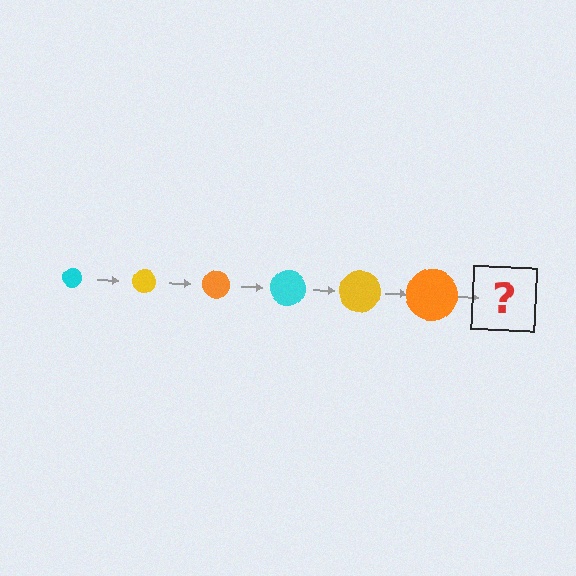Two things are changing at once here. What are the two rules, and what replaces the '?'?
The two rules are that the circle grows larger each step and the color cycles through cyan, yellow, and orange. The '?' should be a cyan circle, larger than the previous one.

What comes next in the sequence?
The next element should be a cyan circle, larger than the previous one.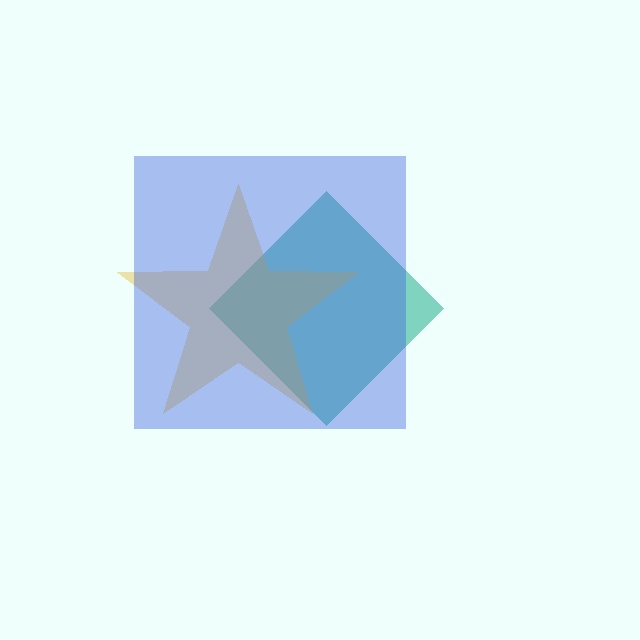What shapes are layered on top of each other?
The layered shapes are: a teal diamond, a yellow star, a blue square.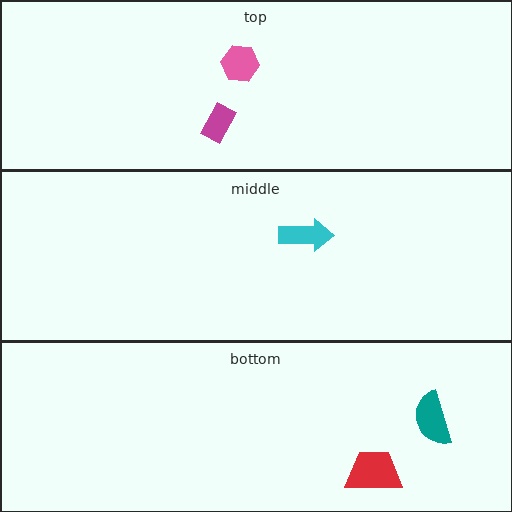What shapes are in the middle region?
The cyan arrow.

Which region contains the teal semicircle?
The bottom region.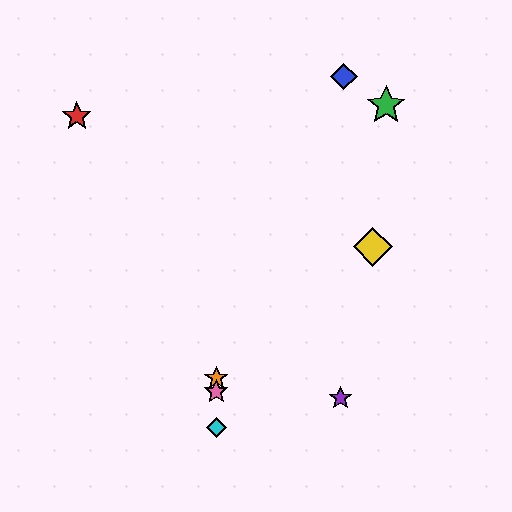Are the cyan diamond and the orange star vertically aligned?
Yes, both are at x≈216.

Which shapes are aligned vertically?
The orange star, the cyan diamond, the pink star are aligned vertically.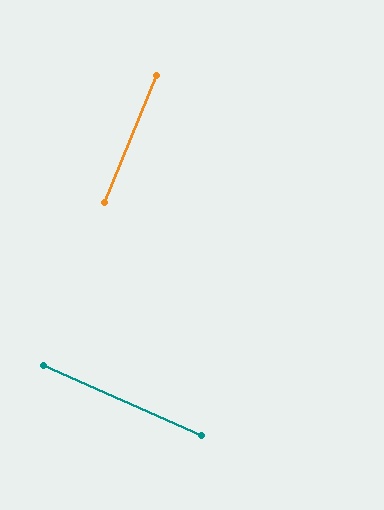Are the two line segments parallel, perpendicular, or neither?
Perpendicular — they meet at approximately 89°.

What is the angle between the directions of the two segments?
Approximately 89 degrees.